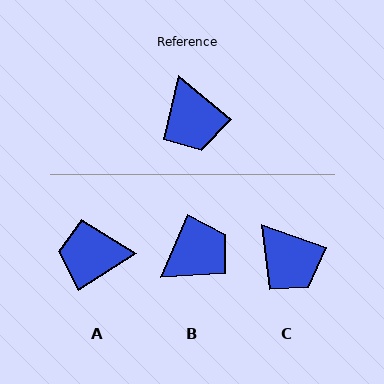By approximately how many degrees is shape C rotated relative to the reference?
Approximately 20 degrees counter-clockwise.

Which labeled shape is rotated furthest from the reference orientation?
A, about 109 degrees away.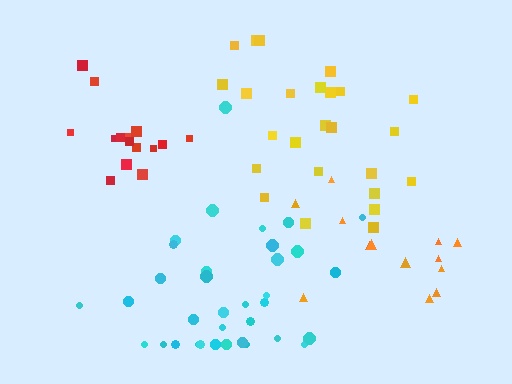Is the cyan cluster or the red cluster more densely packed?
Red.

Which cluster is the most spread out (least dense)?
Orange.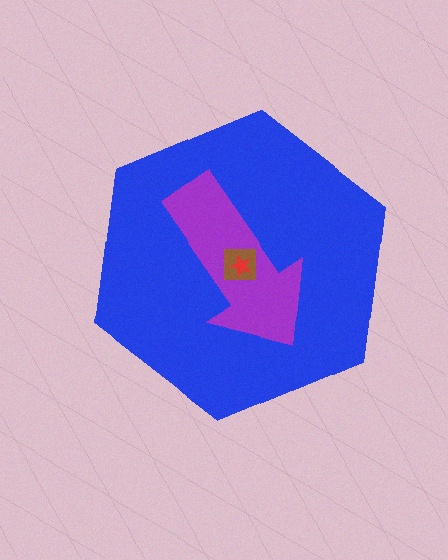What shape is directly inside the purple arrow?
The brown square.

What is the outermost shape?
The blue hexagon.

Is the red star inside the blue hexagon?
Yes.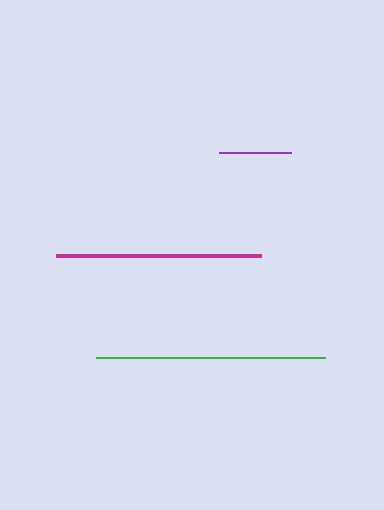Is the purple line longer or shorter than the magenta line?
The magenta line is longer than the purple line.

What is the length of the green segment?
The green segment is approximately 229 pixels long.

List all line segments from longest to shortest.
From longest to shortest: green, magenta, purple.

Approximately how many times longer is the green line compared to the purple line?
The green line is approximately 3.2 times the length of the purple line.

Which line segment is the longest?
The green line is the longest at approximately 229 pixels.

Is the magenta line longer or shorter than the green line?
The green line is longer than the magenta line.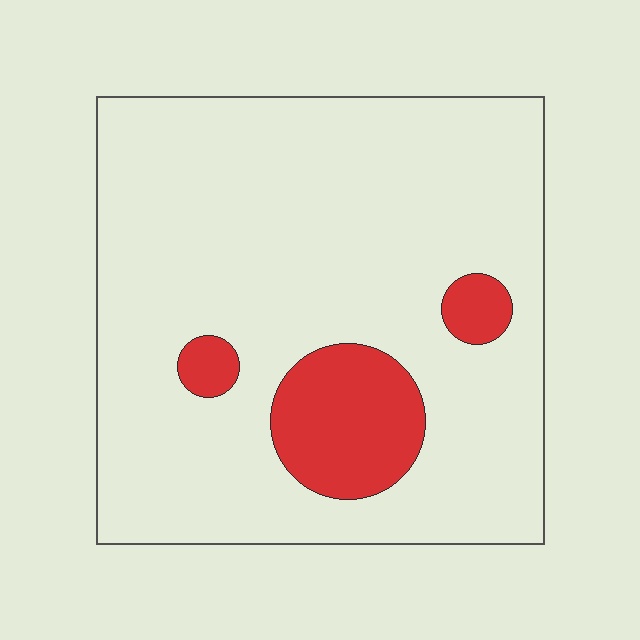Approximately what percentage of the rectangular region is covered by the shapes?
Approximately 15%.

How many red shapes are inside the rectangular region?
3.